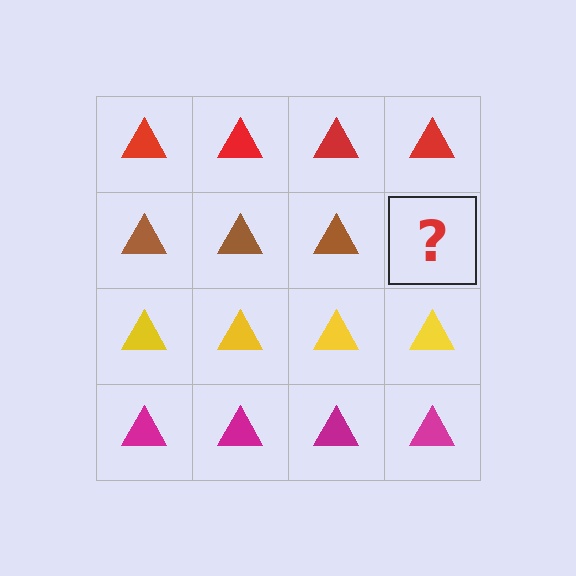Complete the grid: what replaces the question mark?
The question mark should be replaced with a brown triangle.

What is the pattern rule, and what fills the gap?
The rule is that each row has a consistent color. The gap should be filled with a brown triangle.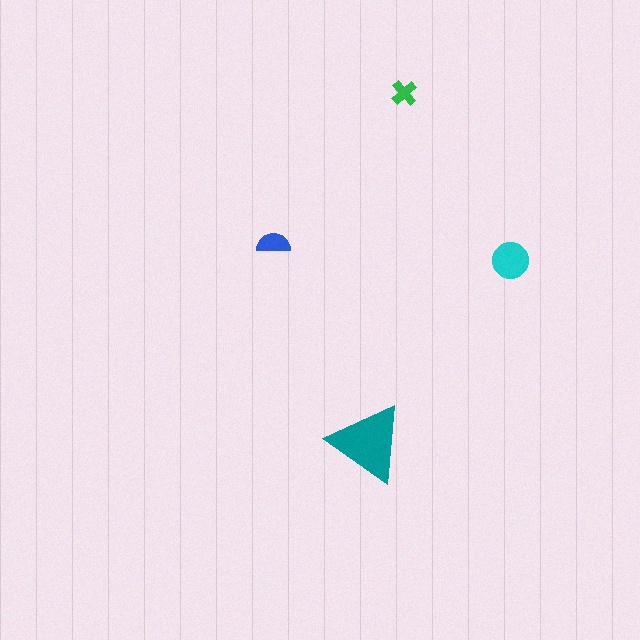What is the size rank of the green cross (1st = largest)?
4th.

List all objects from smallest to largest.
The green cross, the blue semicircle, the cyan circle, the teal triangle.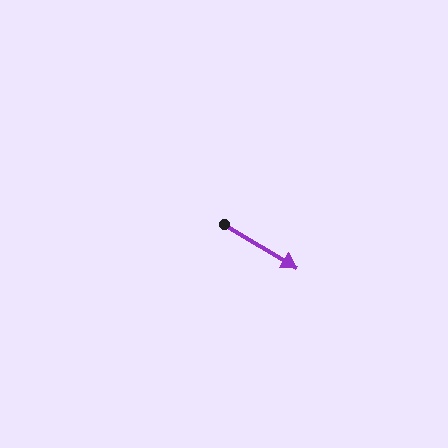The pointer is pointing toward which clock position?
Roughly 4 o'clock.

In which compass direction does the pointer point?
Southeast.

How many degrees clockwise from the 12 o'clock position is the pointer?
Approximately 121 degrees.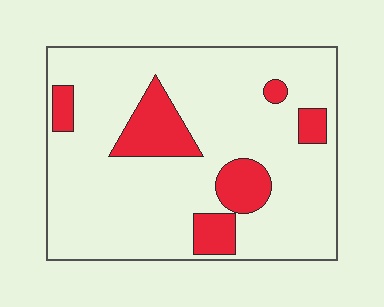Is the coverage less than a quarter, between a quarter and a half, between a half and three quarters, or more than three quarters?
Less than a quarter.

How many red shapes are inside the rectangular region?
6.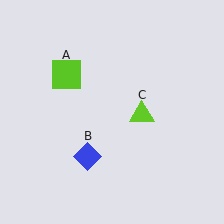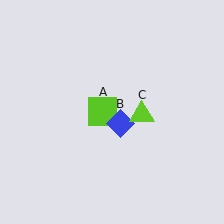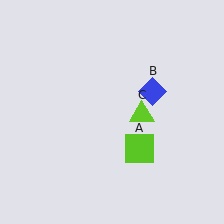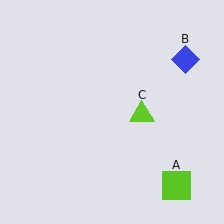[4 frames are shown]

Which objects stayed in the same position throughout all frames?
Lime triangle (object C) remained stationary.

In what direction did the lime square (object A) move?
The lime square (object A) moved down and to the right.